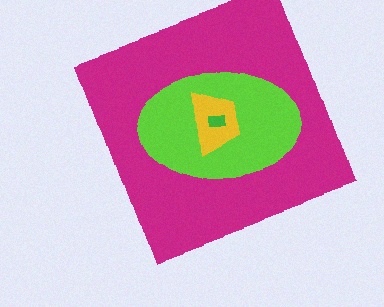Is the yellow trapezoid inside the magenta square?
Yes.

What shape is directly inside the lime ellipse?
The yellow trapezoid.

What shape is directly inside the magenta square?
The lime ellipse.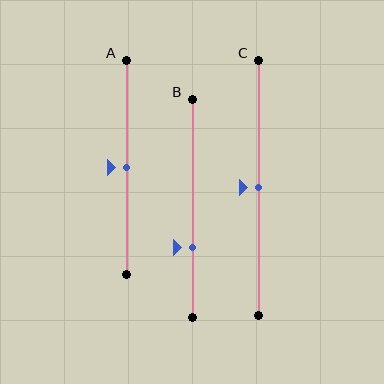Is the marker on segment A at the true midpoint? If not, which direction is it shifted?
Yes, the marker on segment A is at the true midpoint.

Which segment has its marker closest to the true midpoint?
Segment A has its marker closest to the true midpoint.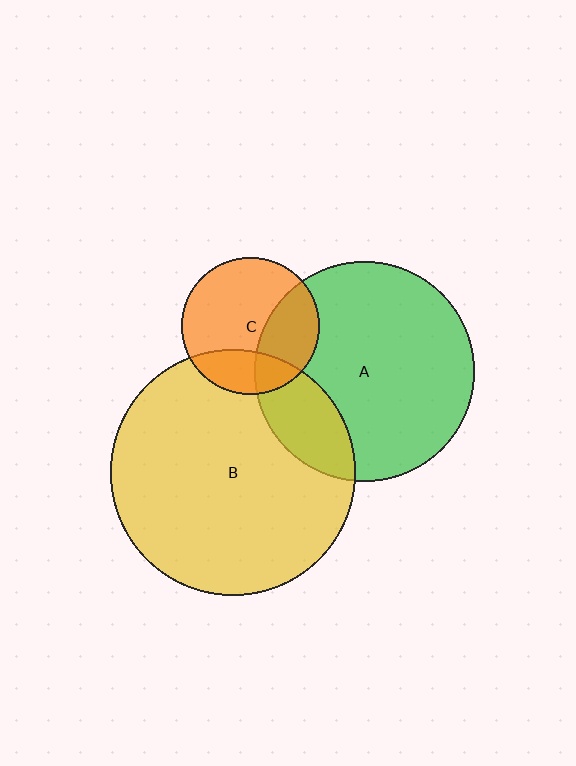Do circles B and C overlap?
Yes.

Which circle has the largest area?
Circle B (yellow).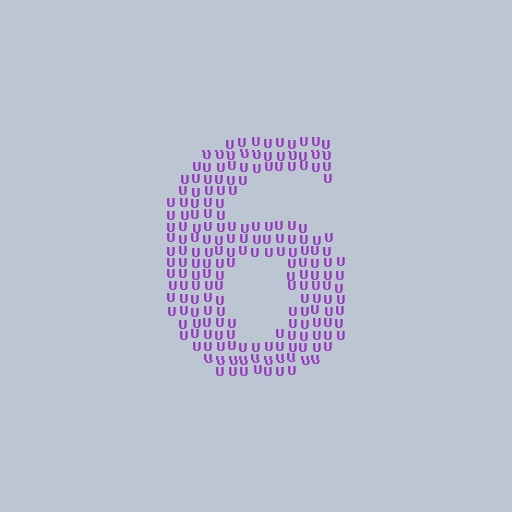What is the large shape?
The large shape is the digit 6.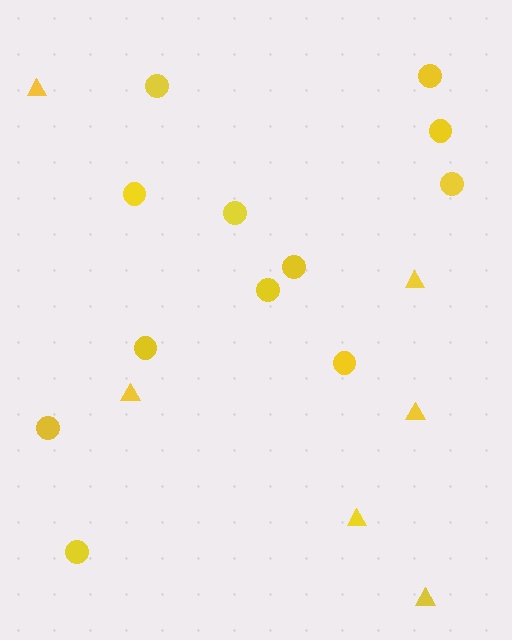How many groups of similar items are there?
There are 2 groups: one group of circles (12) and one group of triangles (6).